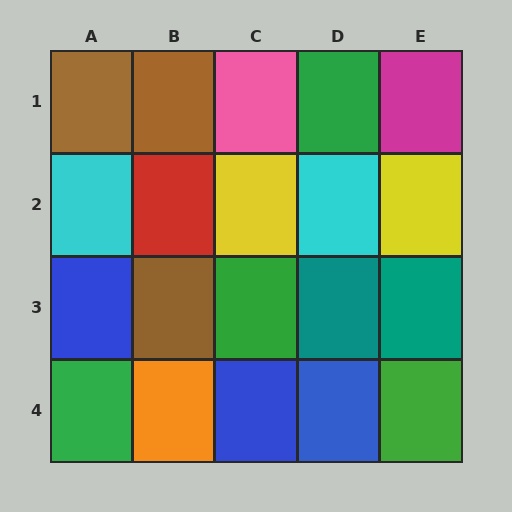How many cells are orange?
1 cell is orange.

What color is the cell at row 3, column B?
Brown.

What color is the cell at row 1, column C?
Pink.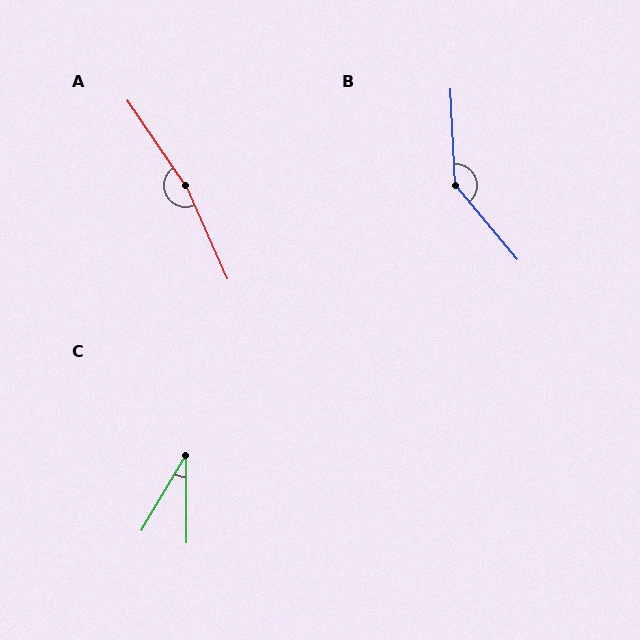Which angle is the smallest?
C, at approximately 31 degrees.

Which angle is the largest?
A, at approximately 170 degrees.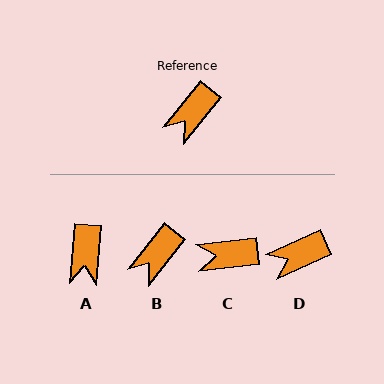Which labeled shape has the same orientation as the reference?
B.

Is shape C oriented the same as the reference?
No, it is off by about 46 degrees.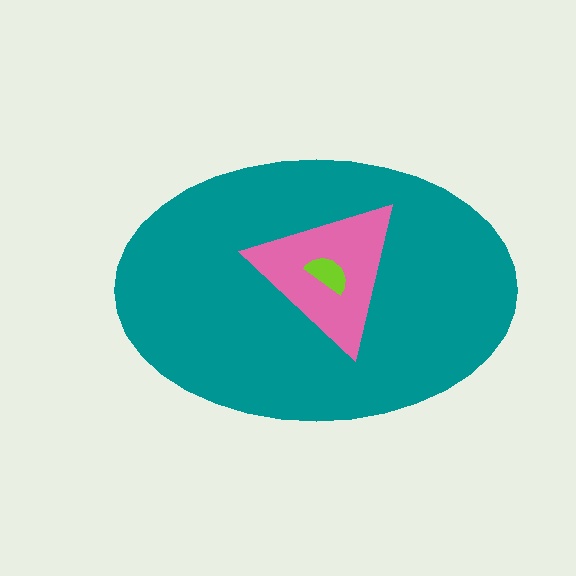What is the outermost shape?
The teal ellipse.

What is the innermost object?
The lime semicircle.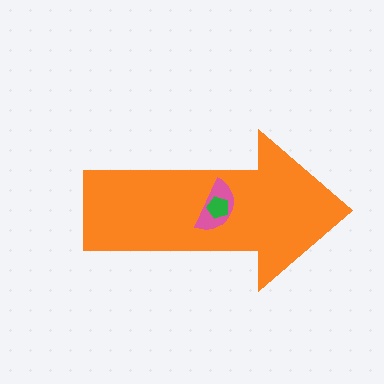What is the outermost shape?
The orange arrow.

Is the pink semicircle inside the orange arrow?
Yes.